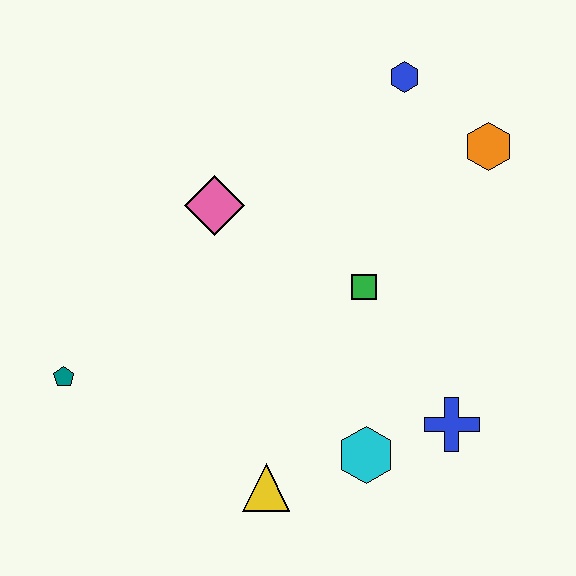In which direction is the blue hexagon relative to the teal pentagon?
The blue hexagon is to the right of the teal pentagon.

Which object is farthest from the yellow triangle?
The blue hexagon is farthest from the yellow triangle.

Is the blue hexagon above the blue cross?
Yes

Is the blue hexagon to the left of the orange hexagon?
Yes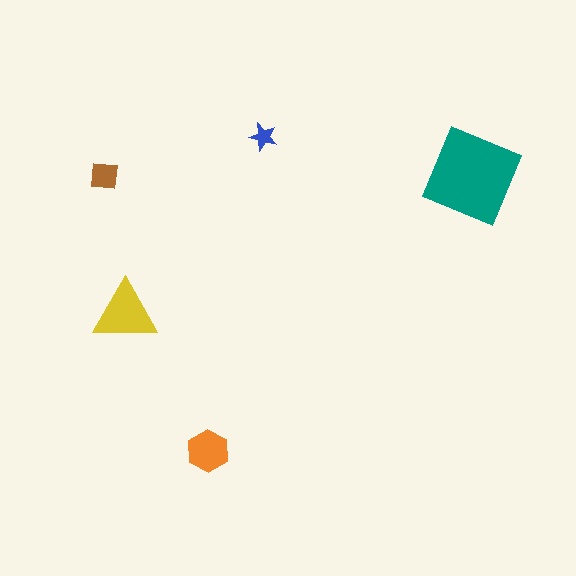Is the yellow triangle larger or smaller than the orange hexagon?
Larger.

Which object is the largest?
The teal square.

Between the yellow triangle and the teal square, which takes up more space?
The teal square.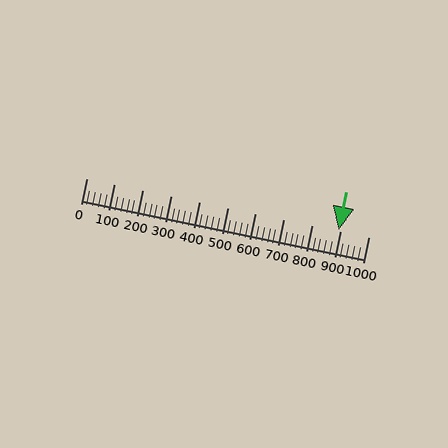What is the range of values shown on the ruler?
The ruler shows values from 0 to 1000.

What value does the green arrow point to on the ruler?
The green arrow points to approximately 895.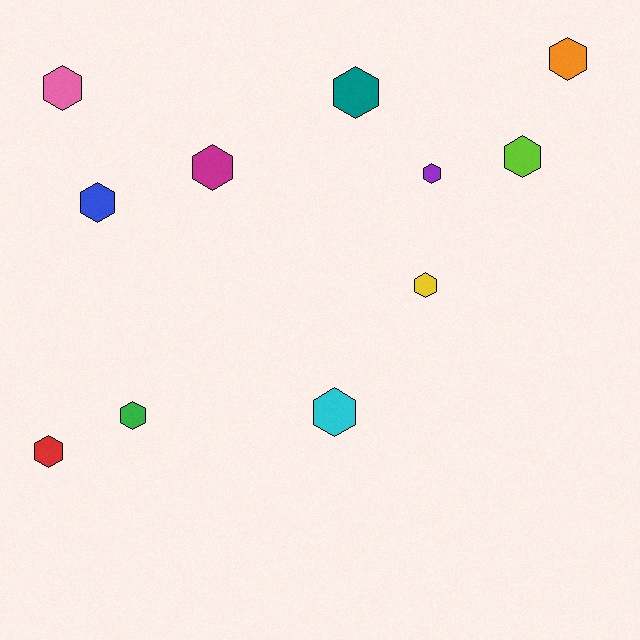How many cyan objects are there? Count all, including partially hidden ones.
There is 1 cyan object.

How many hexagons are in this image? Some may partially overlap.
There are 11 hexagons.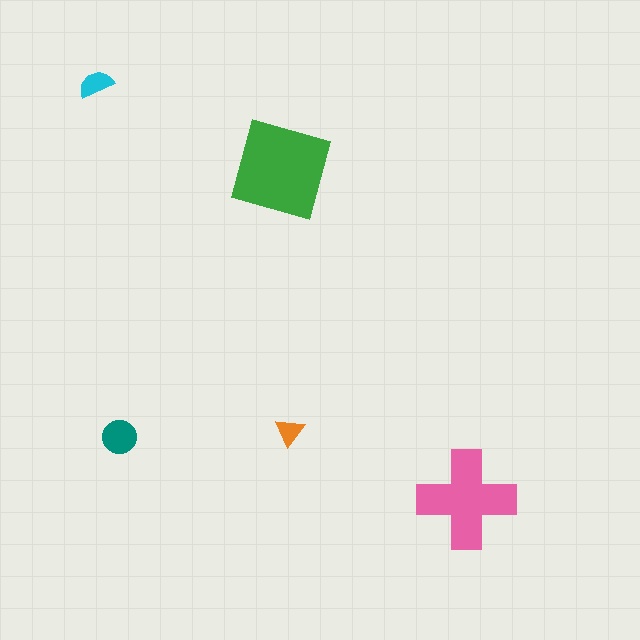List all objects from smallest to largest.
The orange triangle, the cyan semicircle, the teal circle, the pink cross, the green diamond.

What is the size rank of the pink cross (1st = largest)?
2nd.